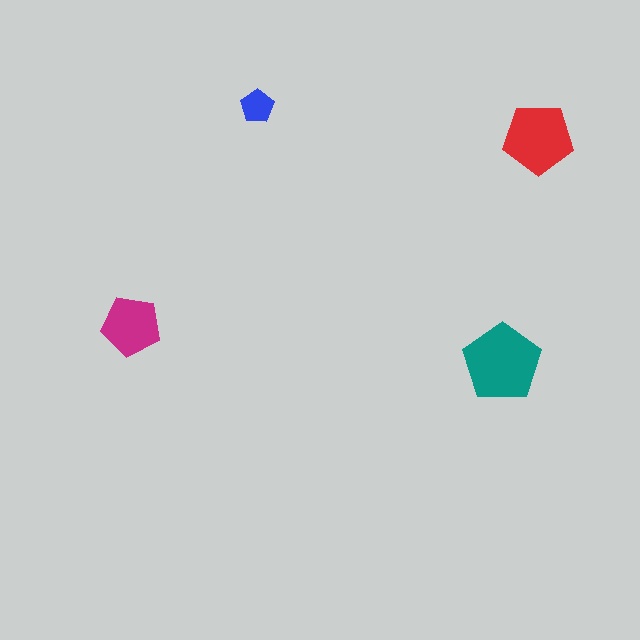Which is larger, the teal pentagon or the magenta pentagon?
The teal one.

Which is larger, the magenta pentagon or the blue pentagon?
The magenta one.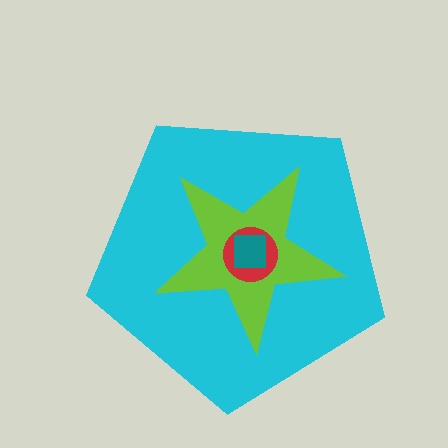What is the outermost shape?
The cyan pentagon.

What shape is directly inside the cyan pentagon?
The lime star.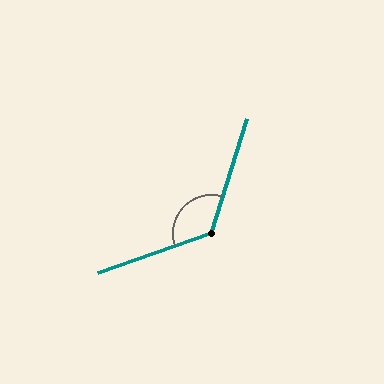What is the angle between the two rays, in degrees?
Approximately 126 degrees.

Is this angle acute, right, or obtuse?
It is obtuse.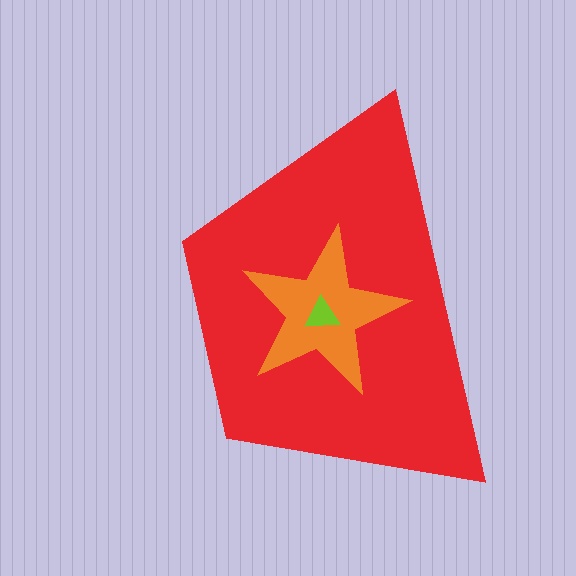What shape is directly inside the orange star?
The lime triangle.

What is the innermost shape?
The lime triangle.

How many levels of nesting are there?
3.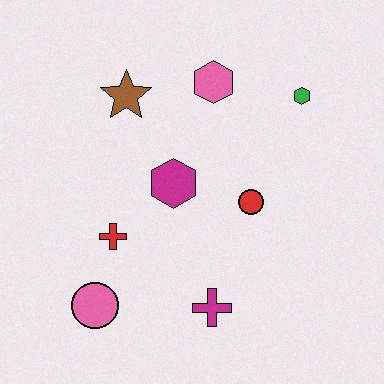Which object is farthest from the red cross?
The green hexagon is farthest from the red cross.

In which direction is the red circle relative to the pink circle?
The red circle is to the right of the pink circle.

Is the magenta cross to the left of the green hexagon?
Yes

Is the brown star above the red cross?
Yes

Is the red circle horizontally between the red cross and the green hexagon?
Yes